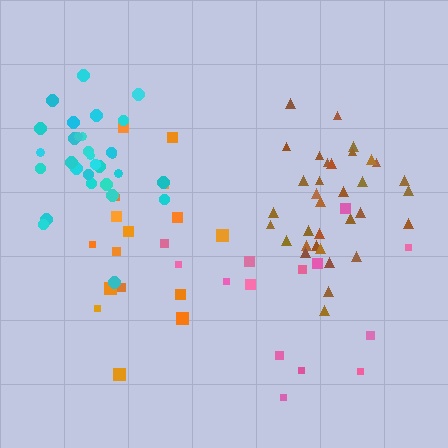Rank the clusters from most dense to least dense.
cyan, brown, orange, pink.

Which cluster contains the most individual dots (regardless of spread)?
Brown (34).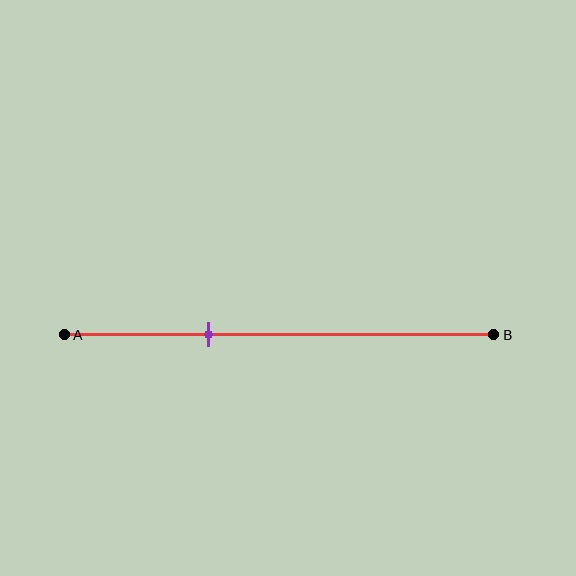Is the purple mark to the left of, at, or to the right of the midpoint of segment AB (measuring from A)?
The purple mark is to the left of the midpoint of segment AB.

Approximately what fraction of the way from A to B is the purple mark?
The purple mark is approximately 35% of the way from A to B.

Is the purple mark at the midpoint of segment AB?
No, the mark is at about 35% from A, not at the 50% midpoint.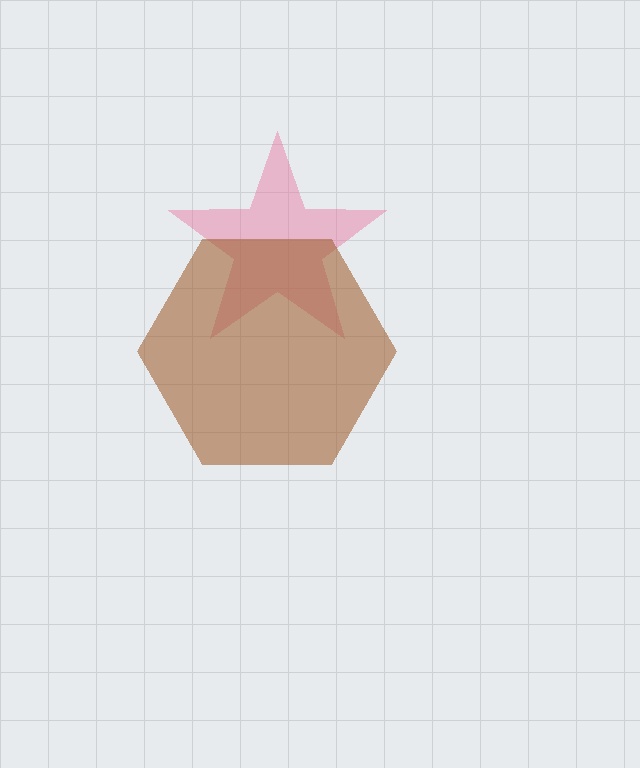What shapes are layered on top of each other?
The layered shapes are: a pink star, a brown hexagon.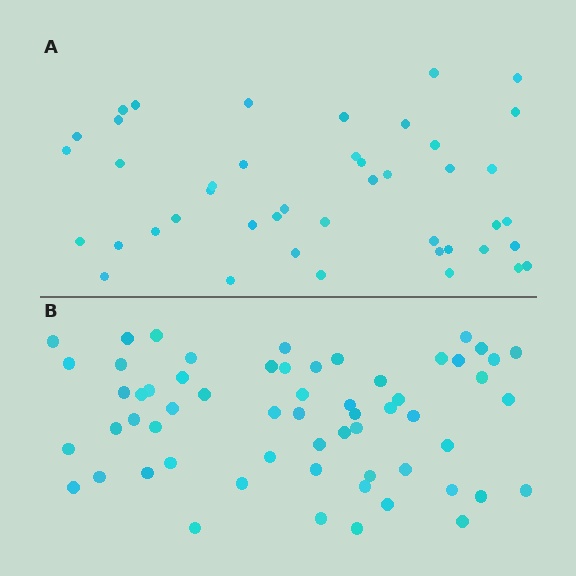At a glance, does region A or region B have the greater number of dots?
Region B (the bottom region) has more dots.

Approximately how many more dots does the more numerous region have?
Region B has approximately 15 more dots than region A.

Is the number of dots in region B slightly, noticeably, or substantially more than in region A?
Region B has noticeably more, but not dramatically so. The ratio is roughly 1.4 to 1.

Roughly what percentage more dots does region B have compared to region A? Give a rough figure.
About 35% more.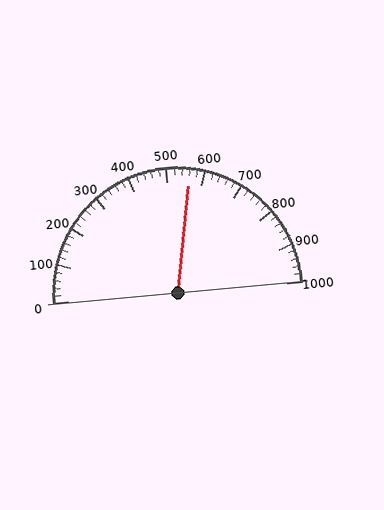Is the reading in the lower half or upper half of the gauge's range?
The reading is in the upper half of the range (0 to 1000).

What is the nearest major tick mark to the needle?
The nearest major tick mark is 600.